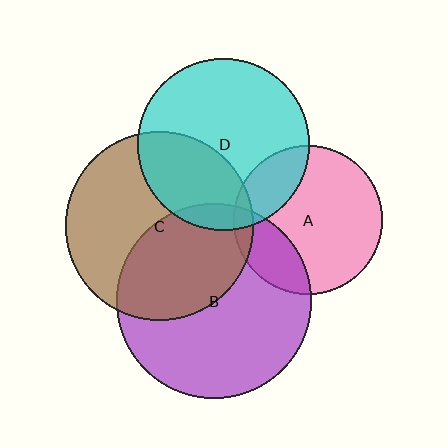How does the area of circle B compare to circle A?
Approximately 1.7 times.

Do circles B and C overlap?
Yes.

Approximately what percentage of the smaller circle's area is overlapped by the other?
Approximately 40%.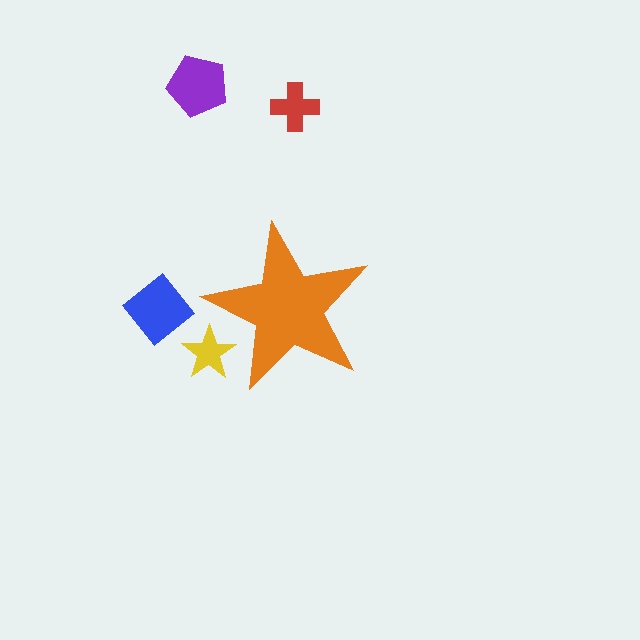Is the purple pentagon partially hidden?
No, the purple pentagon is fully visible.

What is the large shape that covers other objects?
An orange star.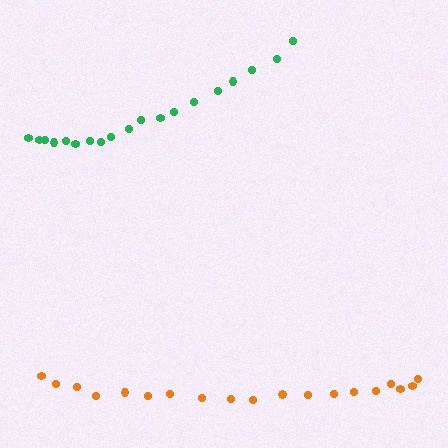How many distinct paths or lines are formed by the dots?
There are 2 distinct paths.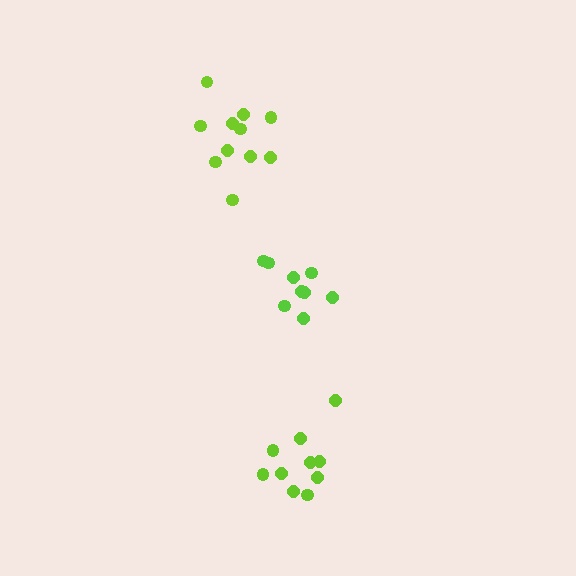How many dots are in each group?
Group 1: 9 dots, Group 2: 11 dots, Group 3: 10 dots (30 total).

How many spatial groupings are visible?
There are 3 spatial groupings.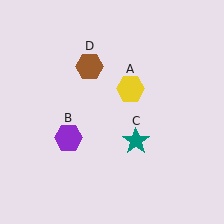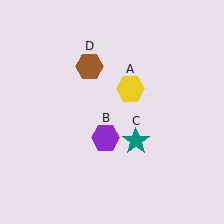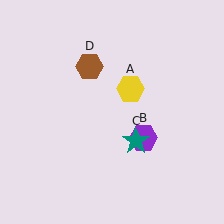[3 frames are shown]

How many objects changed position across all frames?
1 object changed position: purple hexagon (object B).